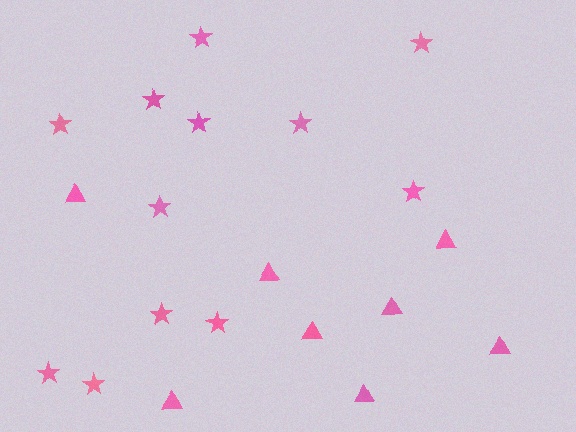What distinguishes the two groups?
There are 2 groups: one group of stars (12) and one group of triangles (8).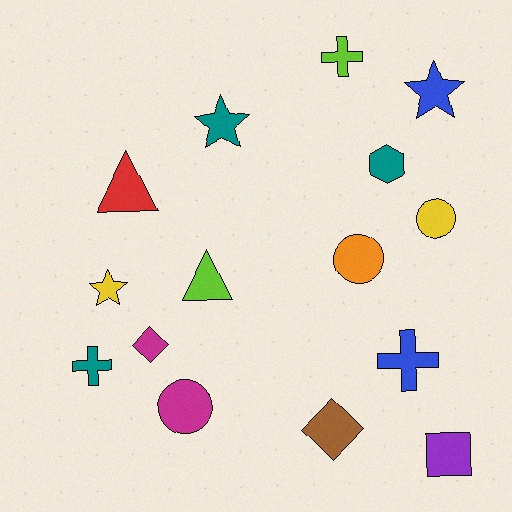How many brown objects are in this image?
There is 1 brown object.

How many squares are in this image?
There is 1 square.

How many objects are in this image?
There are 15 objects.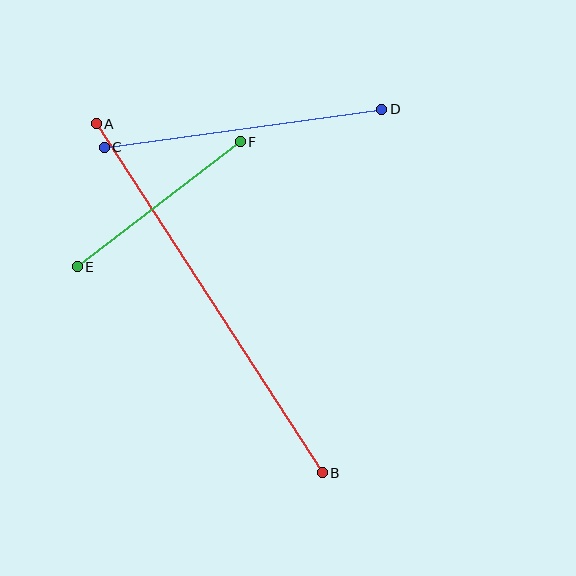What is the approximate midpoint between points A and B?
The midpoint is at approximately (209, 298) pixels.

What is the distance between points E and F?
The distance is approximately 206 pixels.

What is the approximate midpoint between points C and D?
The midpoint is at approximately (243, 128) pixels.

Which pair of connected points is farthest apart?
Points A and B are farthest apart.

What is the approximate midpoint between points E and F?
The midpoint is at approximately (159, 204) pixels.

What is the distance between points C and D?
The distance is approximately 280 pixels.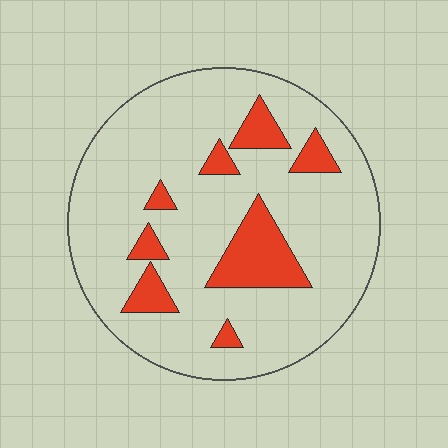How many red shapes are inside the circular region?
8.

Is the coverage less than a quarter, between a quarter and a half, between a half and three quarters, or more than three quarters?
Less than a quarter.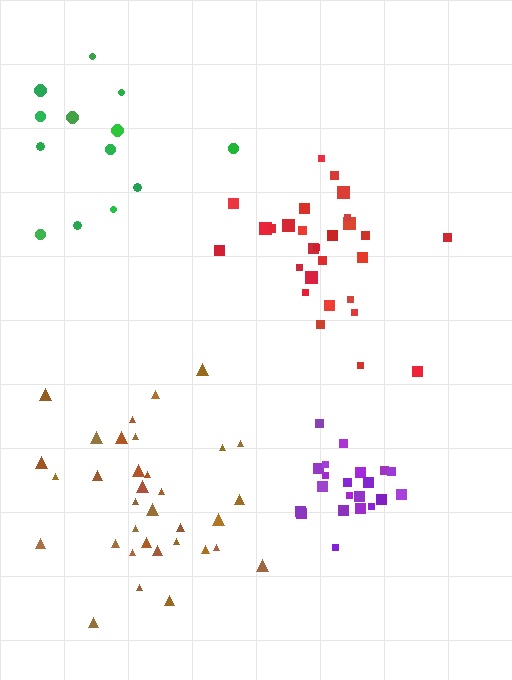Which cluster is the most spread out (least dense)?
Green.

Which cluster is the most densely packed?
Purple.